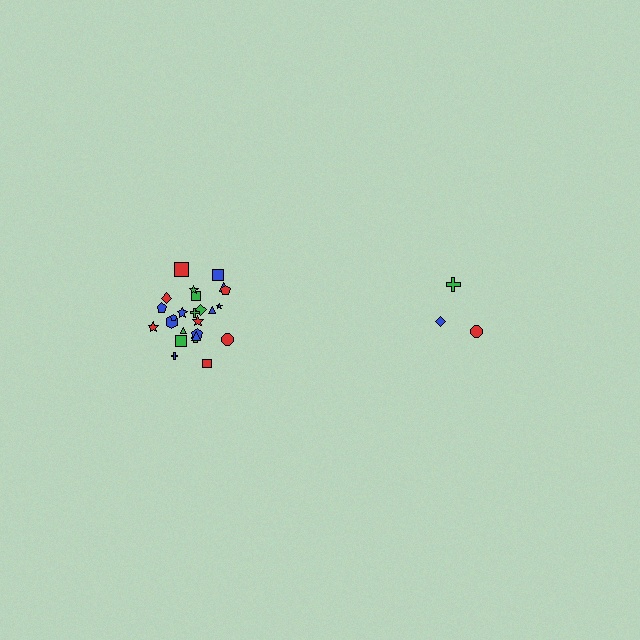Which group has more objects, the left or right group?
The left group.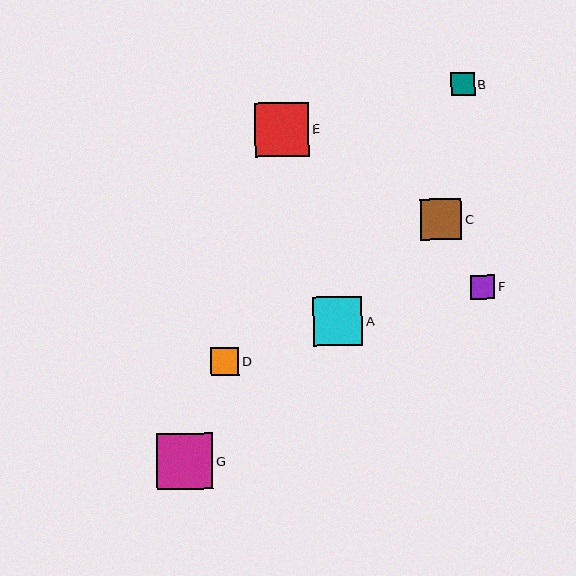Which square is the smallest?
Square B is the smallest with a size of approximately 23 pixels.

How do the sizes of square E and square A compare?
Square E and square A are approximately the same size.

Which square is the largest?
Square G is the largest with a size of approximately 56 pixels.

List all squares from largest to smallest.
From largest to smallest: G, E, A, C, D, F, B.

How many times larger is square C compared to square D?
Square C is approximately 1.5 times the size of square D.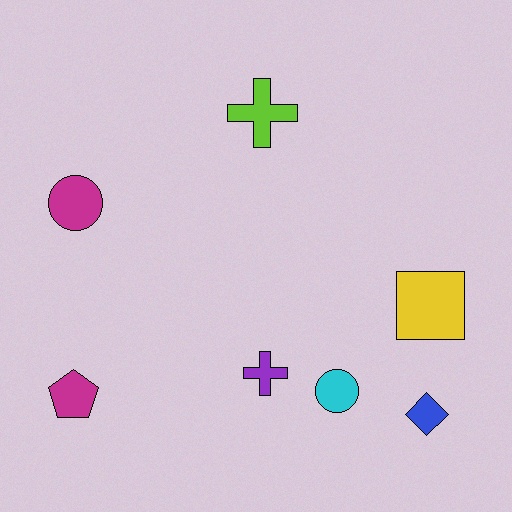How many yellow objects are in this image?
There is 1 yellow object.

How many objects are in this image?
There are 7 objects.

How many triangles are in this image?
There are no triangles.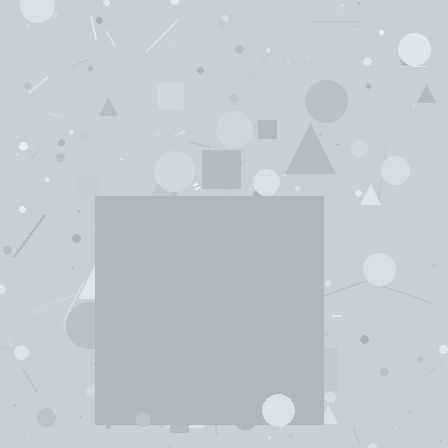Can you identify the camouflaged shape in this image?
The camouflaged shape is a square.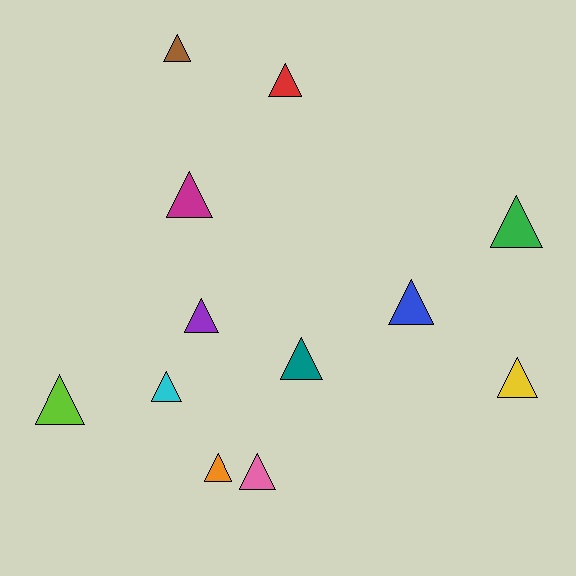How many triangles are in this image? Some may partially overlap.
There are 12 triangles.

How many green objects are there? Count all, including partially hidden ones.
There is 1 green object.